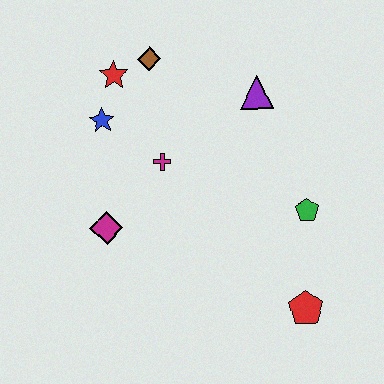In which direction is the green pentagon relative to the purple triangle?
The green pentagon is below the purple triangle.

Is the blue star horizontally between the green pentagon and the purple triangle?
No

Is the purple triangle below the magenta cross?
No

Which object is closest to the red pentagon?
The green pentagon is closest to the red pentagon.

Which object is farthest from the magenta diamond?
The red pentagon is farthest from the magenta diamond.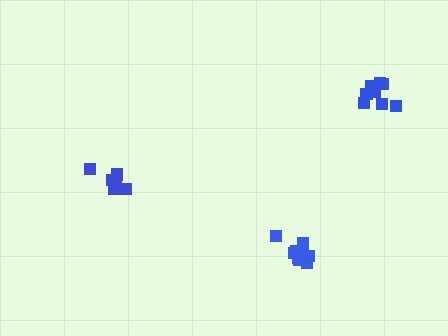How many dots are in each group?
Group 1: 9 dots, Group 2: 6 dots, Group 3: 8 dots (23 total).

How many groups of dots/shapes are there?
There are 3 groups.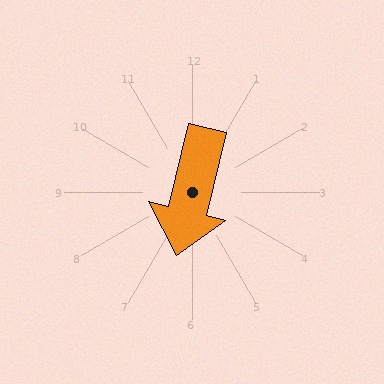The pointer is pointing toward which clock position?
Roughly 6 o'clock.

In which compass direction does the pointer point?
South.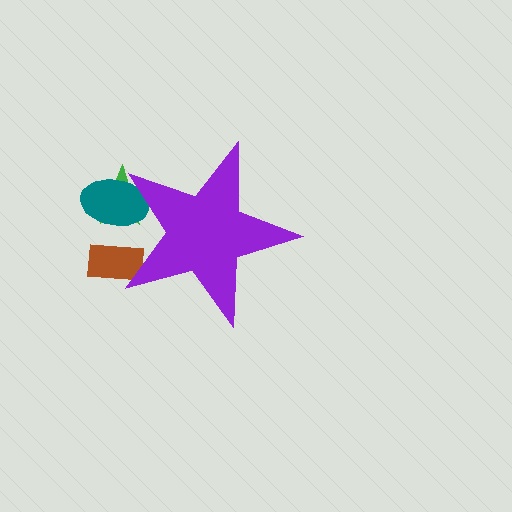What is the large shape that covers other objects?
A purple star.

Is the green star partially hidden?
Yes, the green star is partially hidden behind the purple star.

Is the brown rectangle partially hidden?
Yes, the brown rectangle is partially hidden behind the purple star.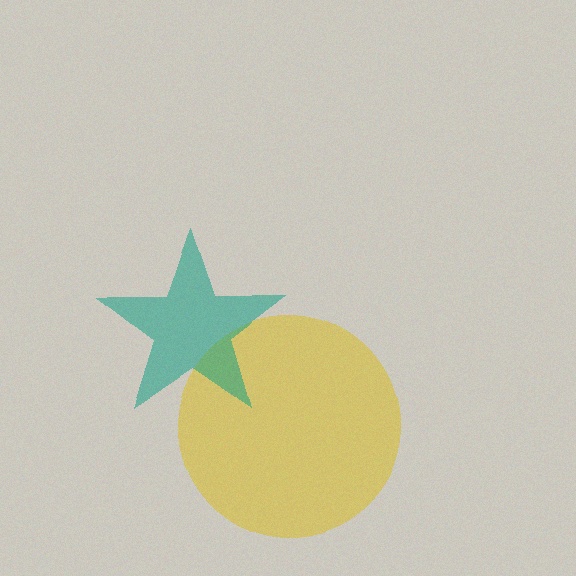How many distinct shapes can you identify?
There are 2 distinct shapes: a yellow circle, a teal star.